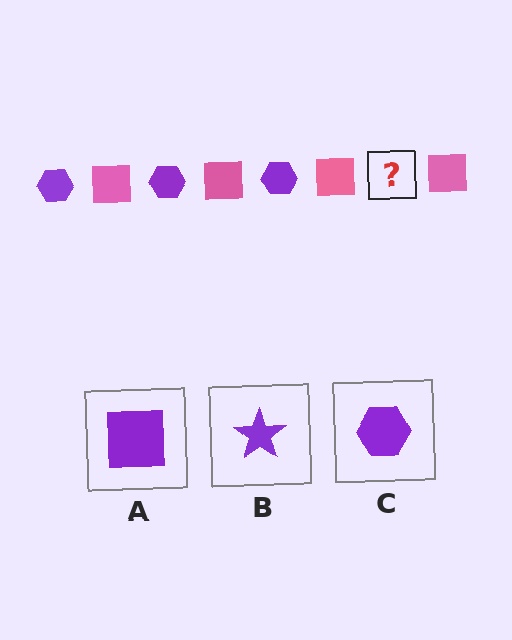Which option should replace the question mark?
Option C.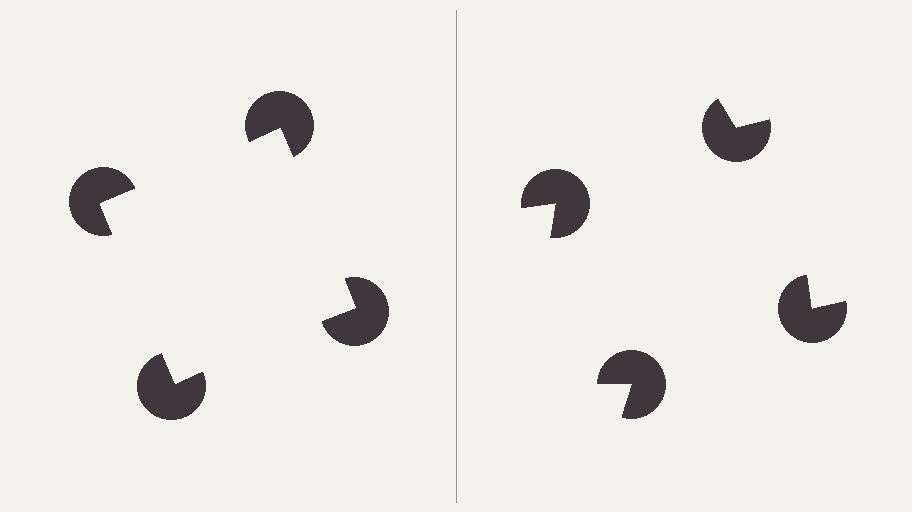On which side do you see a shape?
An illusory square appears on the left side. On the right side the wedge cuts are rotated, so no coherent shape forms.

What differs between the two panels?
The pac-man discs are positioned identically on both sides; only the wedge orientations differ. On the left they align to a square; on the right they are misaligned.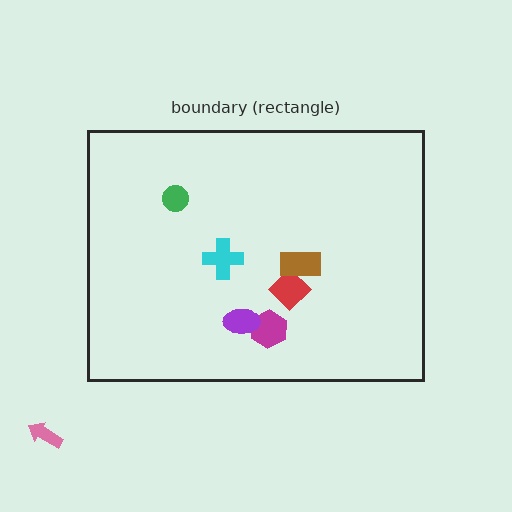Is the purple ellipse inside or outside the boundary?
Inside.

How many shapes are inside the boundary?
6 inside, 1 outside.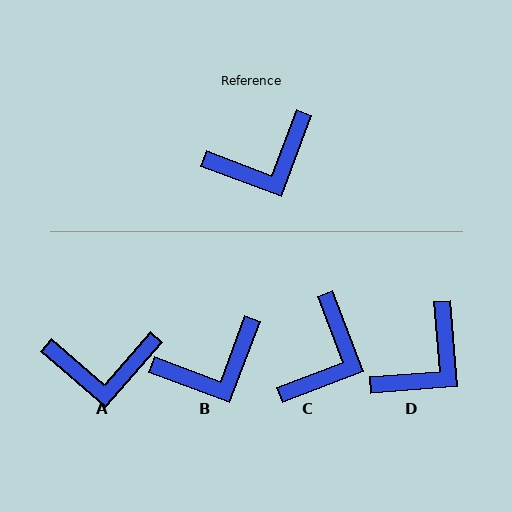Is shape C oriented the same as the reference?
No, it is off by about 41 degrees.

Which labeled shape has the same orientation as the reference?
B.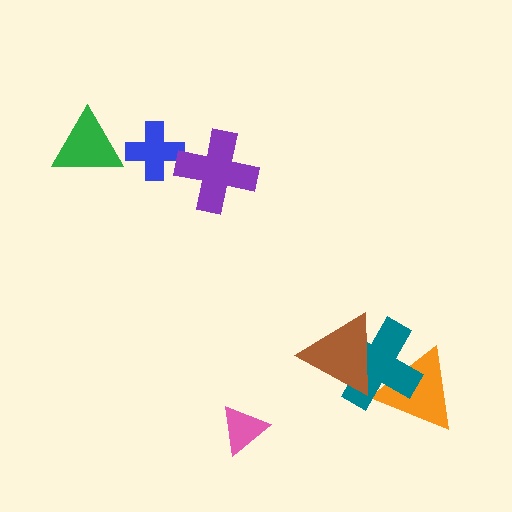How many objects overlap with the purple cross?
0 objects overlap with the purple cross.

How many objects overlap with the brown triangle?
2 objects overlap with the brown triangle.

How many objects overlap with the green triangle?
0 objects overlap with the green triangle.